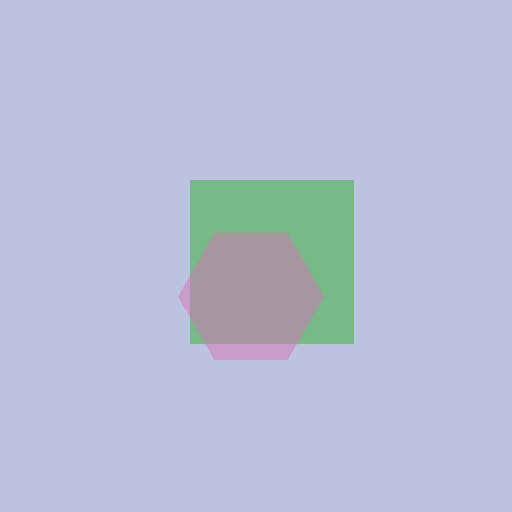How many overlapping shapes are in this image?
There are 2 overlapping shapes in the image.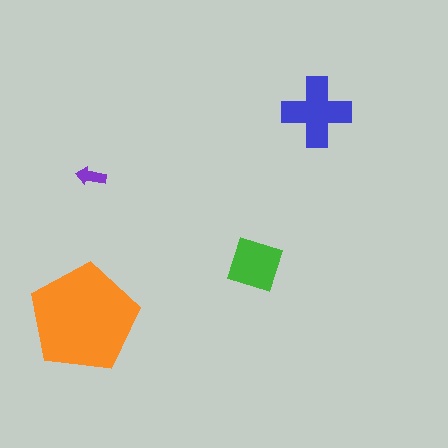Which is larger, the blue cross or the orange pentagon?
The orange pentagon.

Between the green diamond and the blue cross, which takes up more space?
The blue cross.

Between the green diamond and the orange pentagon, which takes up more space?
The orange pentagon.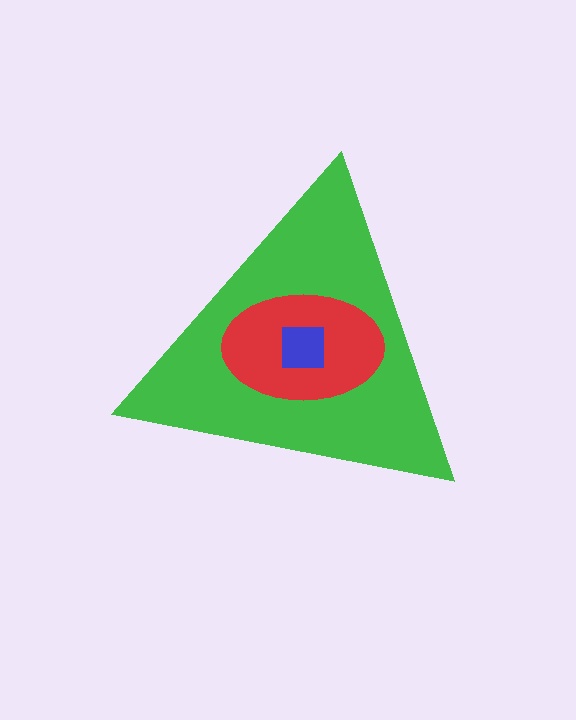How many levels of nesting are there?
3.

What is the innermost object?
The blue square.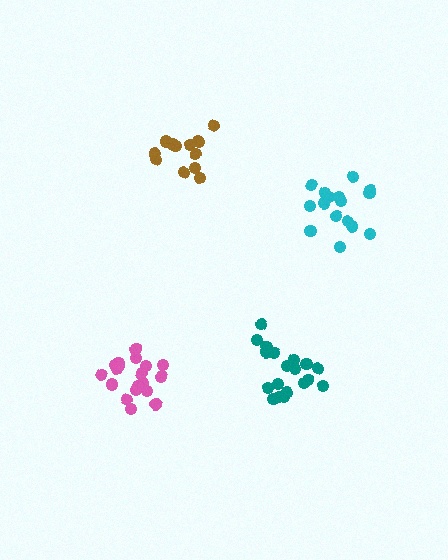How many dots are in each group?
Group 1: 20 dots, Group 2: 20 dots, Group 3: 15 dots, Group 4: 16 dots (71 total).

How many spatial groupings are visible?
There are 4 spatial groupings.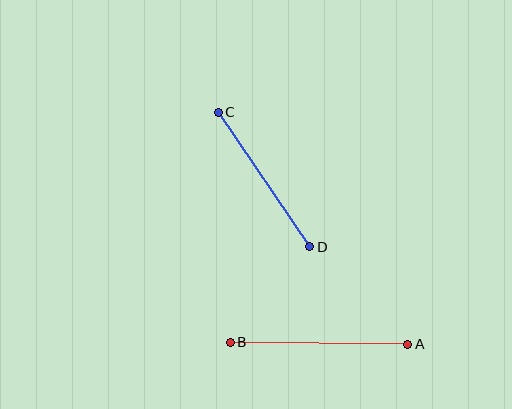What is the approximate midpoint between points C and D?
The midpoint is at approximately (264, 179) pixels.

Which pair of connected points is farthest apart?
Points A and B are farthest apart.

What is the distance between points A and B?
The distance is approximately 177 pixels.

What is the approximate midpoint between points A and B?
The midpoint is at approximately (319, 343) pixels.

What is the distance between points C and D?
The distance is approximately 163 pixels.